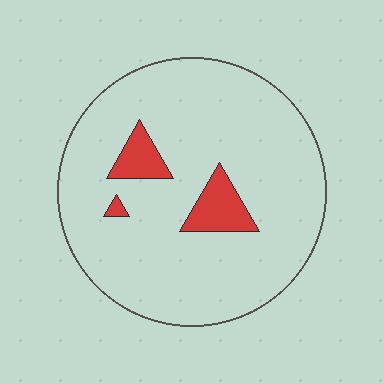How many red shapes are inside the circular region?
3.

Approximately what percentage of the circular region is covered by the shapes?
Approximately 10%.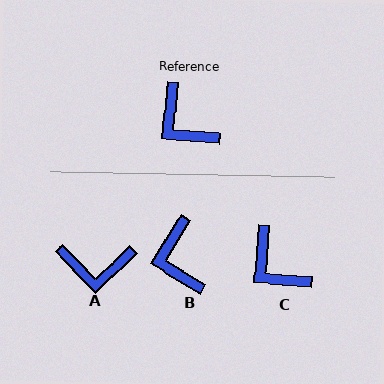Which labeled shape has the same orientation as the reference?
C.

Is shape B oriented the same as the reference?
No, it is off by about 26 degrees.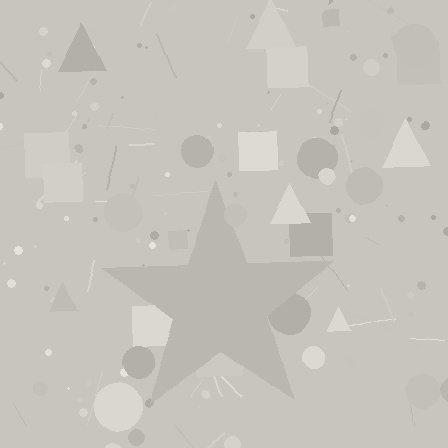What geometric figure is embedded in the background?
A star is embedded in the background.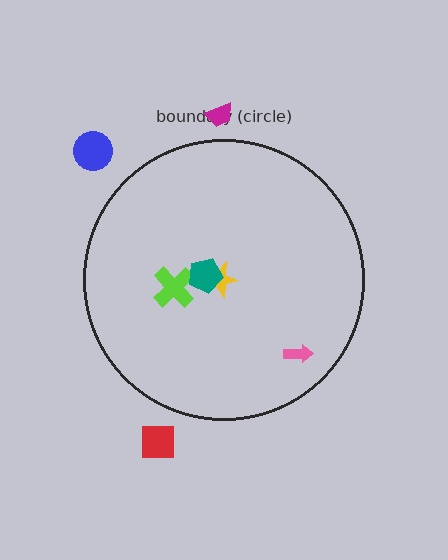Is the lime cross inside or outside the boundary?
Inside.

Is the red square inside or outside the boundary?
Outside.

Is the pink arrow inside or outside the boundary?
Inside.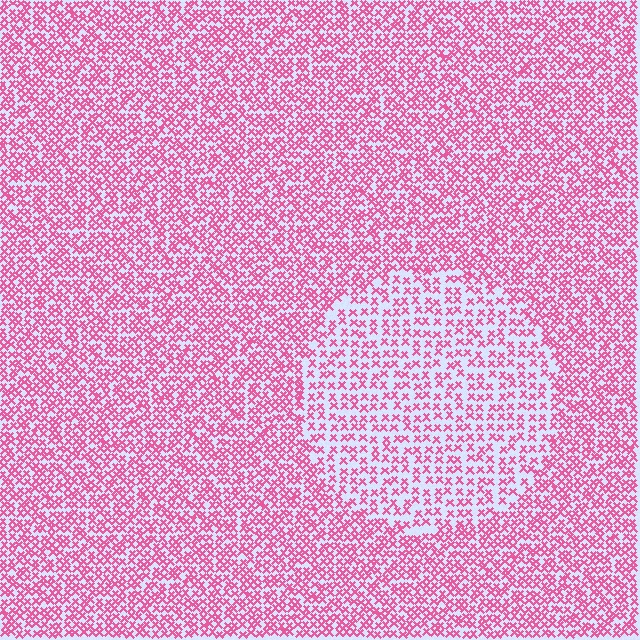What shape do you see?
I see a circle.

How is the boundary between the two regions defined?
The boundary is defined by a change in element density (approximately 1.8x ratio). All elements are the same color, size, and shape.